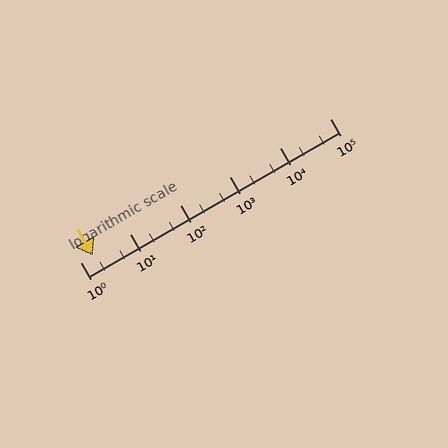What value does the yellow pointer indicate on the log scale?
The pointer indicates approximately 1.8.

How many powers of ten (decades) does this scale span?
The scale spans 5 decades, from 1 to 100000.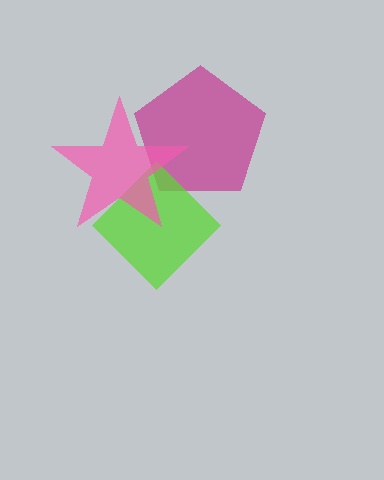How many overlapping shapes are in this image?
There are 3 overlapping shapes in the image.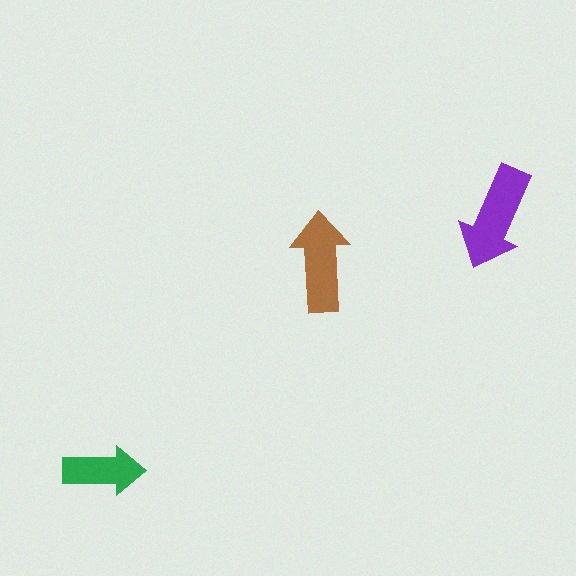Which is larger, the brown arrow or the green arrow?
The brown one.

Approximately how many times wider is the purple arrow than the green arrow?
About 1.5 times wider.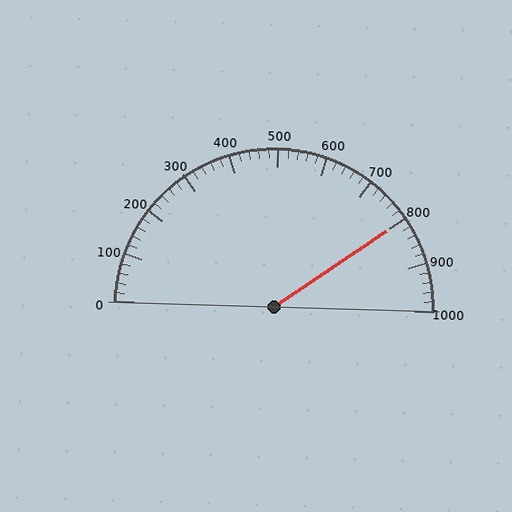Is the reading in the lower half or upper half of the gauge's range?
The reading is in the upper half of the range (0 to 1000).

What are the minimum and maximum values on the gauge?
The gauge ranges from 0 to 1000.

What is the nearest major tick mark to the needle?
The nearest major tick mark is 800.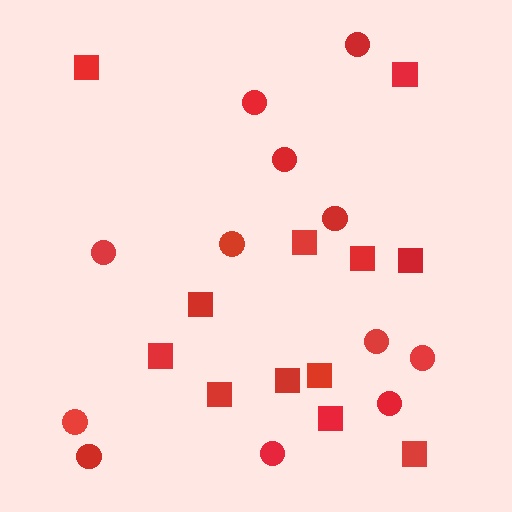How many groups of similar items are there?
There are 2 groups: one group of squares (12) and one group of circles (12).